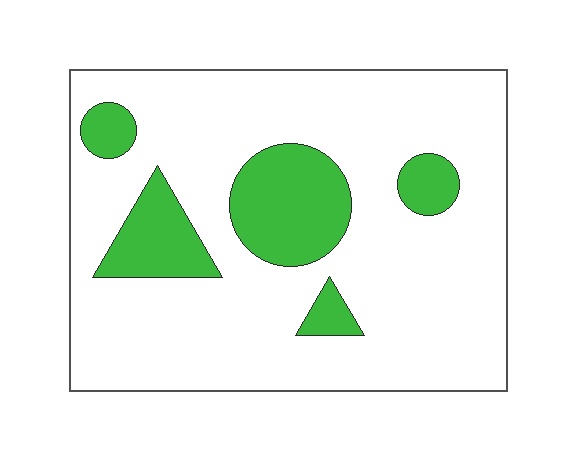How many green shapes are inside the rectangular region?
5.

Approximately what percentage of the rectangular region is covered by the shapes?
Approximately 20%.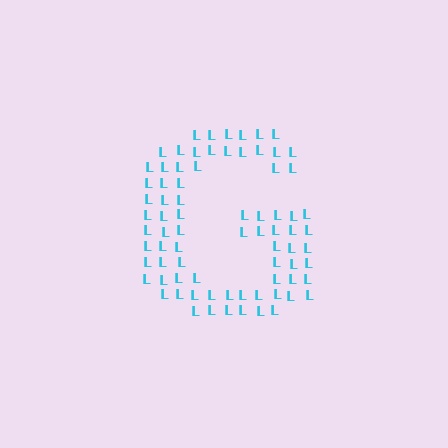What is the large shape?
The large shape is the letter G.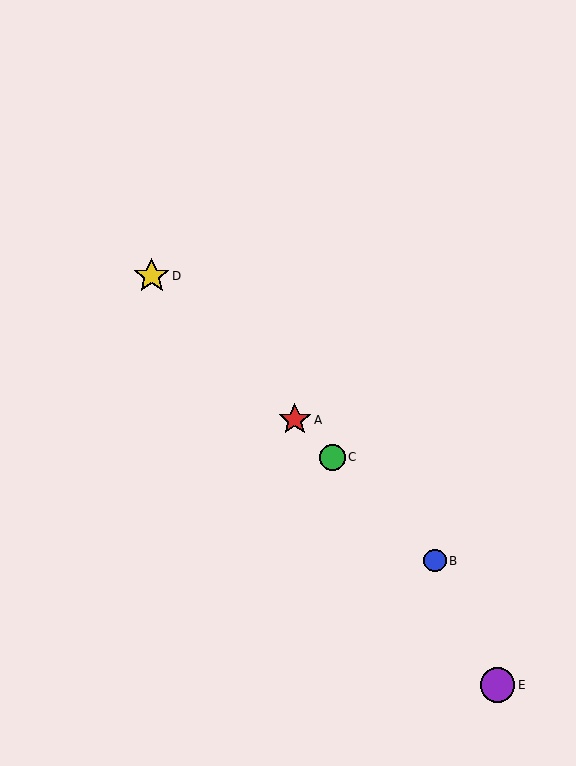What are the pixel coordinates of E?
Object E is at (498, 685).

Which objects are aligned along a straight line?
Objects A, B, C, D are aligned along a straight line.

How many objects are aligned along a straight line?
4 objects (A, B, C, D) are aligned along a straight line.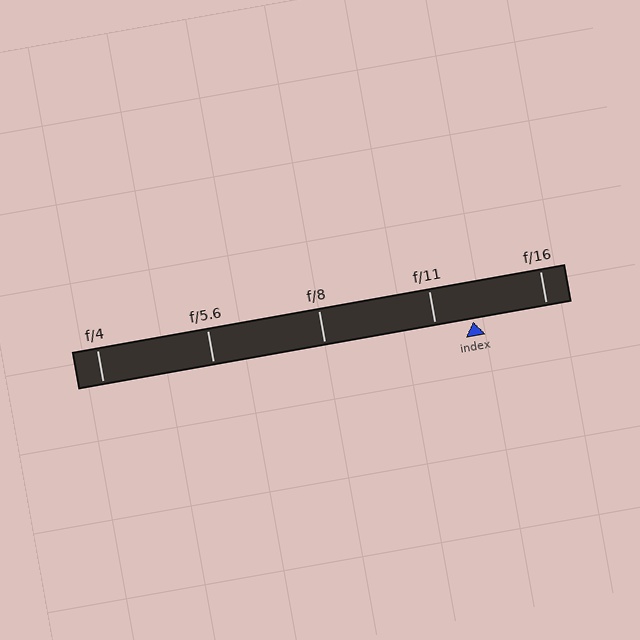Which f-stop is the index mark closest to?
The index mark is closest to f/11.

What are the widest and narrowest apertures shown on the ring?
The widest aperture shown is f/4 and the narrowest is f/16.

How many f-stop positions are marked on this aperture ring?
There are 5 f-stop positions marked.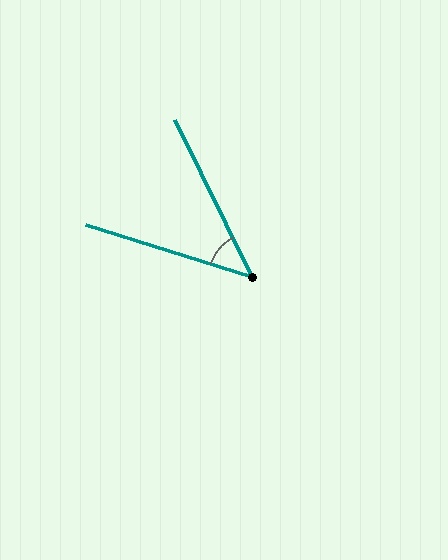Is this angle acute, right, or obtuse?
It is acute.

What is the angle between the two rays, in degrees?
Approximately 47 degrees.